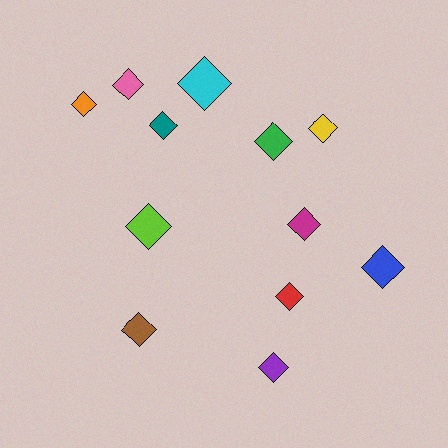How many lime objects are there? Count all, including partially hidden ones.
There is 1 lime object.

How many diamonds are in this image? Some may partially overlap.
There are 12 diamonds.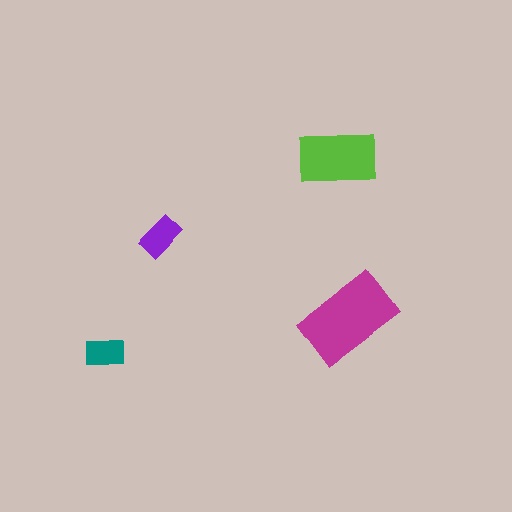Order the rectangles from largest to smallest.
the magenta one, the lime one, the purple one, the teal one.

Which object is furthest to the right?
The magenta rectangle is rightmost.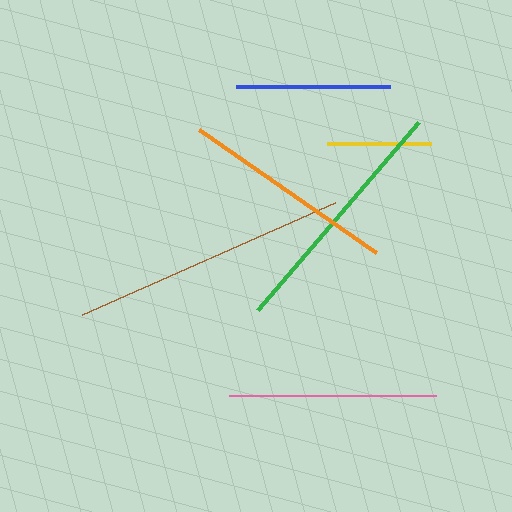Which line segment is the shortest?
The yellow line is the shortest at approximately 104 pixels.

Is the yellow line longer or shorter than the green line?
The green line is longer than the yellow line.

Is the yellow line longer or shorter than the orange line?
The orange line is longer than the yellow line.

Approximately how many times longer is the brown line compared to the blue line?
The brown line is approximately 1.8 times the length of the blue line.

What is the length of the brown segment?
The brown segment is approximately 276 pixels long.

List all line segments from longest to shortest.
From longest to shortest: brown, green, orange, pink, blue, yellow.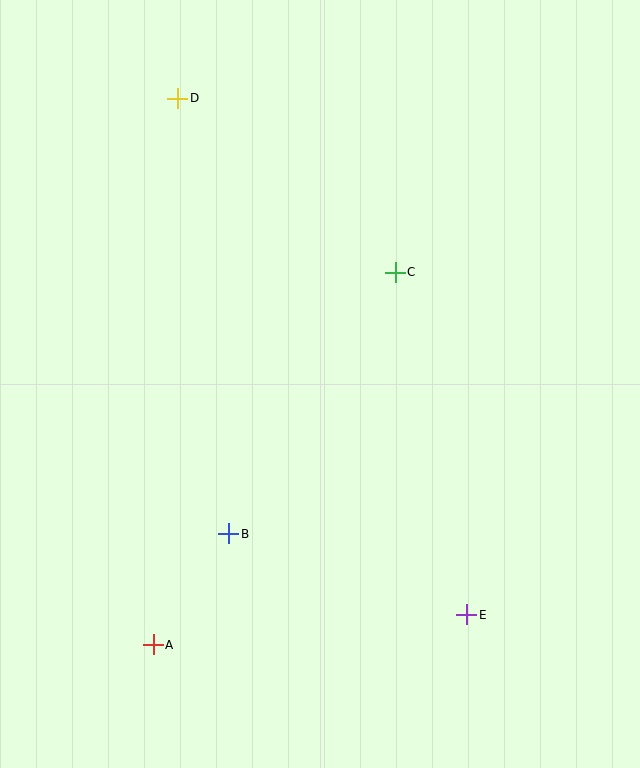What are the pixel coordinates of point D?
Point D is at (178, 98).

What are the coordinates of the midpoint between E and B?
The midpoint between E and B is at (348, 574).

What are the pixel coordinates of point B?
Point B is at (229, 534).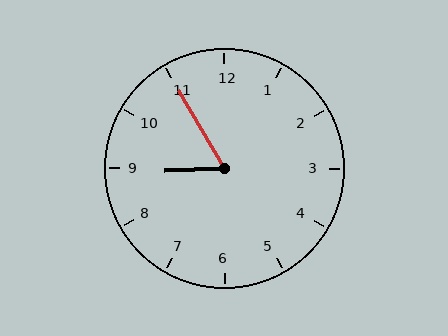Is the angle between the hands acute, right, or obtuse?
It is acute.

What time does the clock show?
8:55.